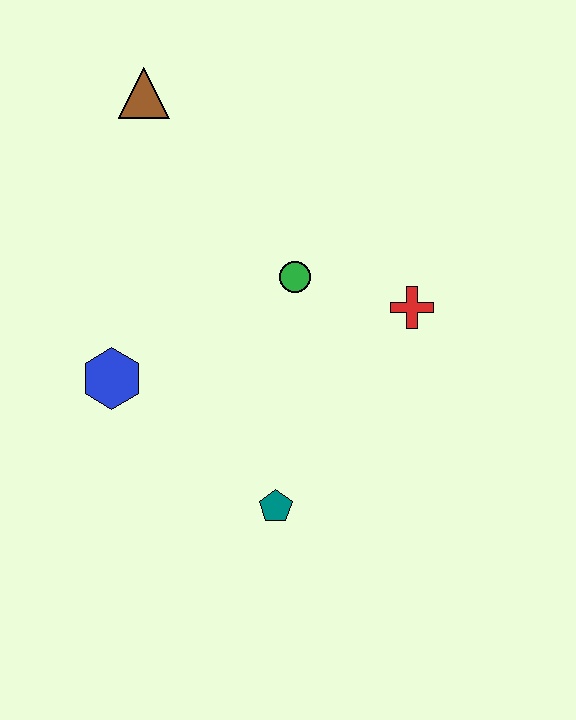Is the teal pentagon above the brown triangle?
No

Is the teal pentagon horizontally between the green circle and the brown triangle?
Yes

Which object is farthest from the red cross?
The brown triangle is farthest from the red cross.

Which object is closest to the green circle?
The red cross is closest to the green circle.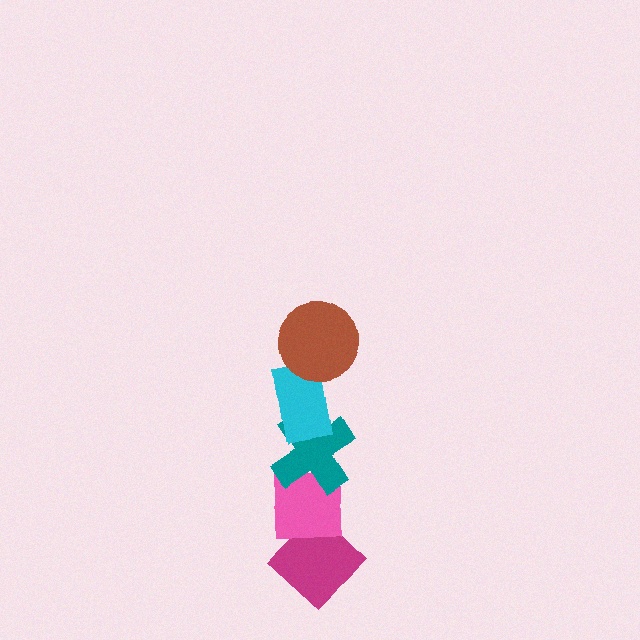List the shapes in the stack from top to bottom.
From top to bottom: the brown circle, the cyan rectangle, the teal cross, the pink square, the magenta diamond.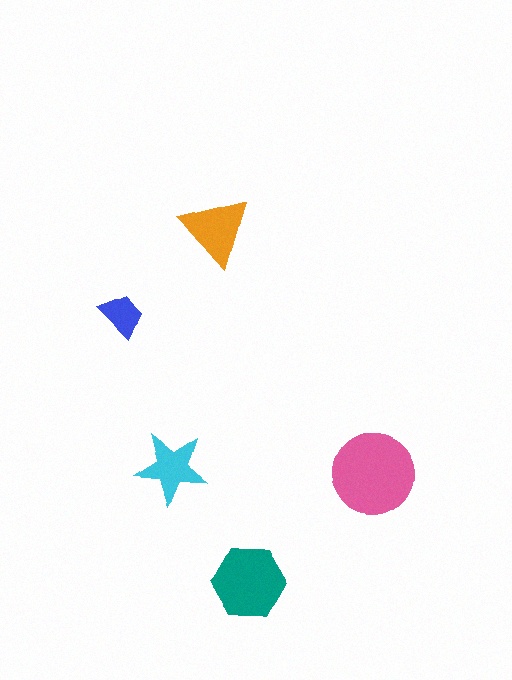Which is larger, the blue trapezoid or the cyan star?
The cyan star.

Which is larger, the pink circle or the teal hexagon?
The pink circle.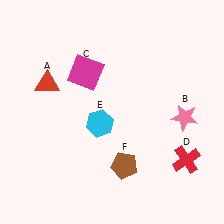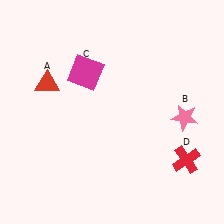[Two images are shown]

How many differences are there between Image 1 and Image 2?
There are 2 differences between the two images.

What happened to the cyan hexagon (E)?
The cyan hexagon (E) was removed in Image 2. It was in the bottom-left area of Image 1.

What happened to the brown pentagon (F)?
The brown pentagon (F) was removed in Image 2. It was in the bottom-right area of Image 1.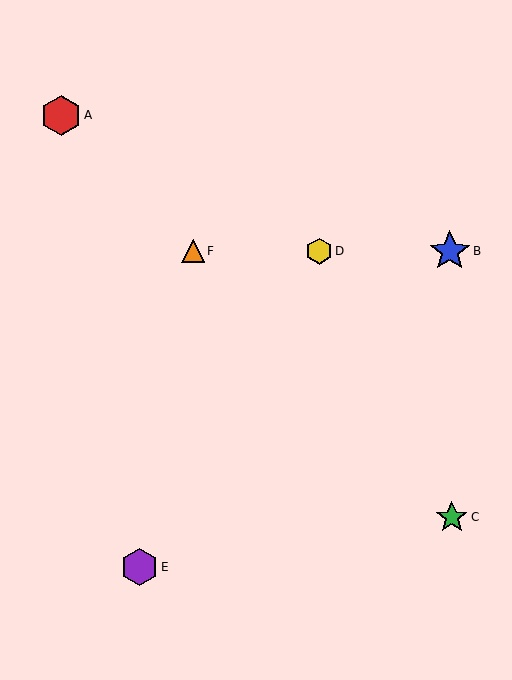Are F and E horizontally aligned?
No, F is at y≈251 and E is at y≈567.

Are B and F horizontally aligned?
Yes, both are at y≈251.